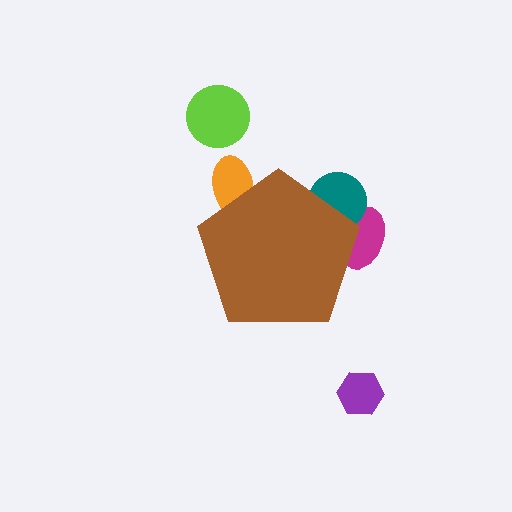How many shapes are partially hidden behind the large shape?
3 shapes are partially hidden.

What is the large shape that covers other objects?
A brown pentagon.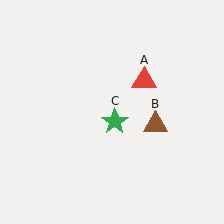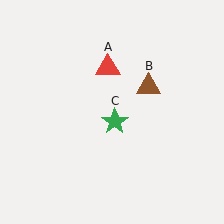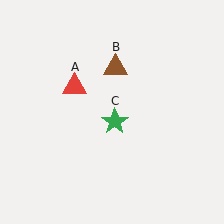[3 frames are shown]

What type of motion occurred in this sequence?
The red triangle (object A), brown triangle (object B) rotated counterclockwise around the center of the scene.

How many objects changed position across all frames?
2 objects changed position: red triangle (object A), brown triangle (object B).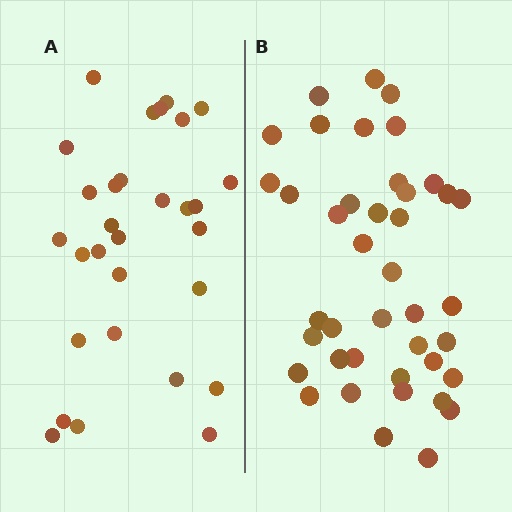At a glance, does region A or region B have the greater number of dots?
Region B (the right region) has more dots.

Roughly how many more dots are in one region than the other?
Region B has roughly 12 or so more dots than region A.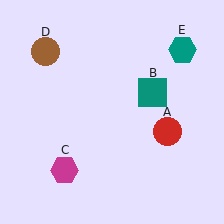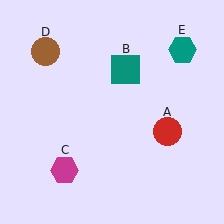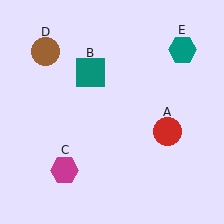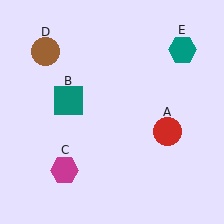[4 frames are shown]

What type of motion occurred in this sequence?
The teal square (object B) rotated counterclockwise around the center of the scene.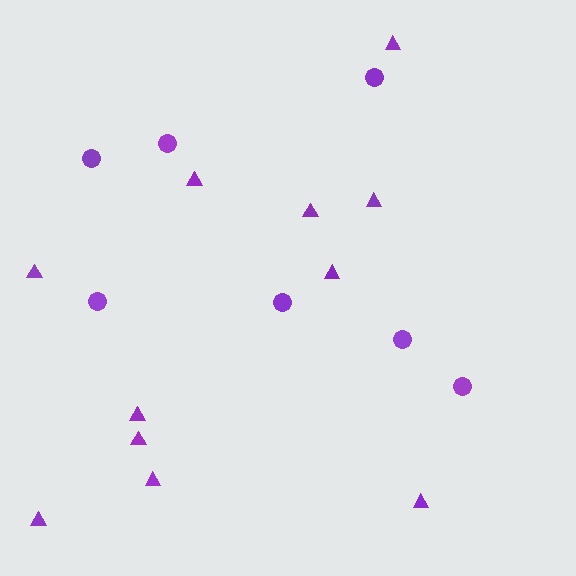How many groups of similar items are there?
There are 2 groups: one group of circles (7) and one group of triangles (11).